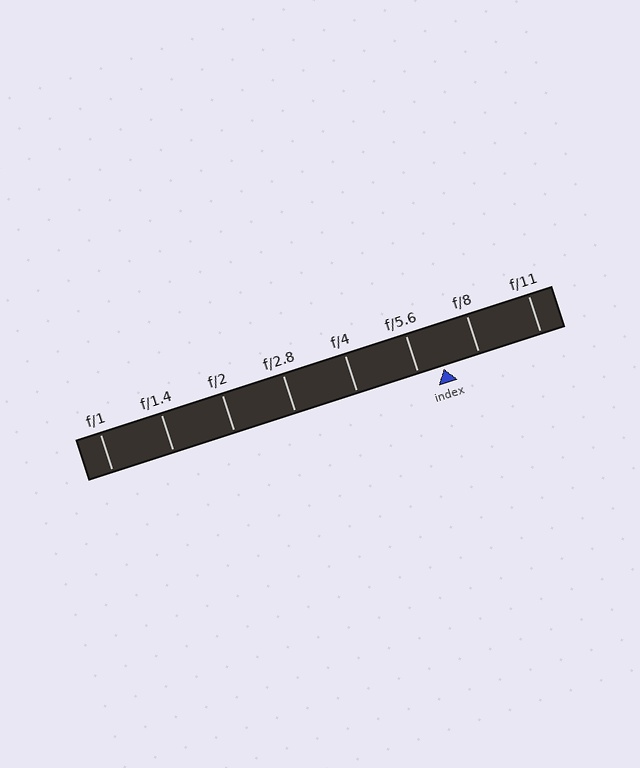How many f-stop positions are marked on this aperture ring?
There are 8 f-stop positions marked.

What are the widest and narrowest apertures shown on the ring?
The widest aperture shown is f/1 and the narrowest is f/11.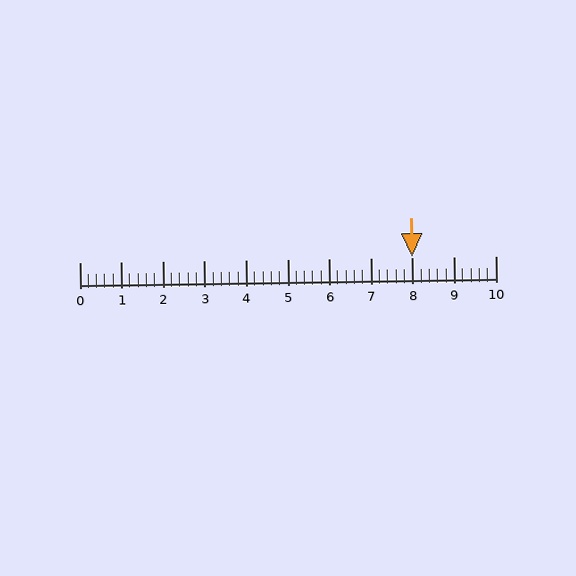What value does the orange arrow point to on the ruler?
The orange arrow points to approximately 8.0.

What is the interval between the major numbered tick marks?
The major tick marks are spaced 1 units apart.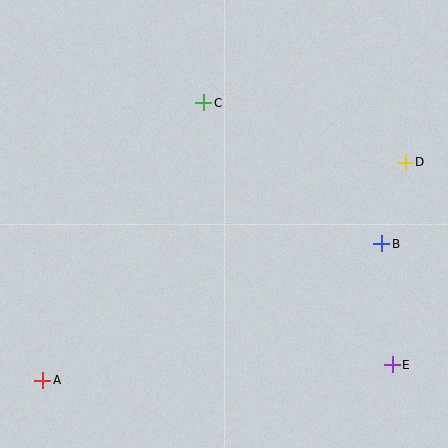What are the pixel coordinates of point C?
Point C is at (204, 103).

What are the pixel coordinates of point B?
Point B is at (382, 244).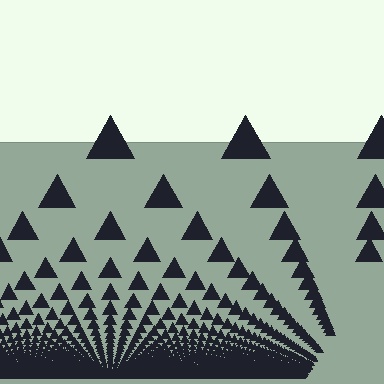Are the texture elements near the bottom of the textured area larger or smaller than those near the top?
Smaller. The gradient is inverted — elements near the bottom are smaller and denser.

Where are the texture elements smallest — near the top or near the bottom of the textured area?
Near the bottom.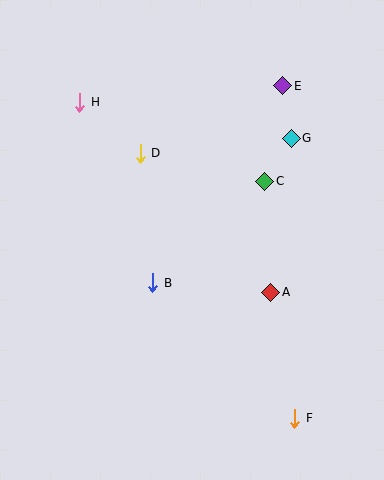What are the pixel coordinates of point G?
Point G is at (291, 138).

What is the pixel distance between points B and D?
The distance between B and D is 130 pixels.